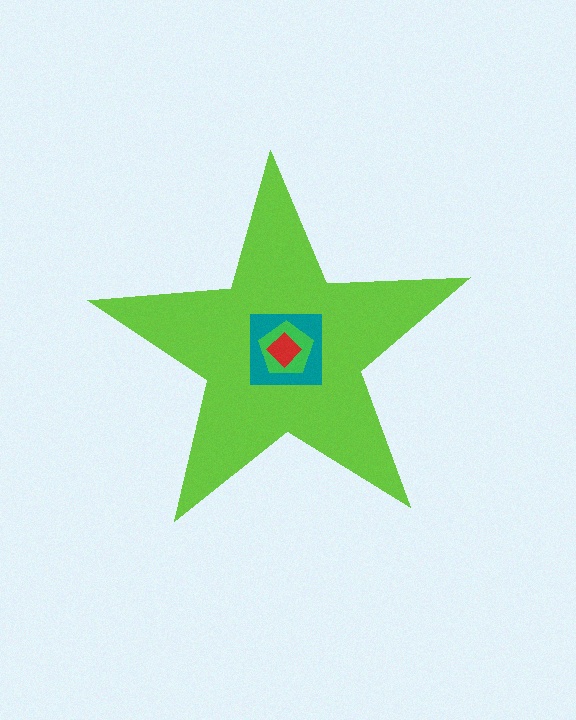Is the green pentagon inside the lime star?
Yes.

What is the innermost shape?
The red diamond.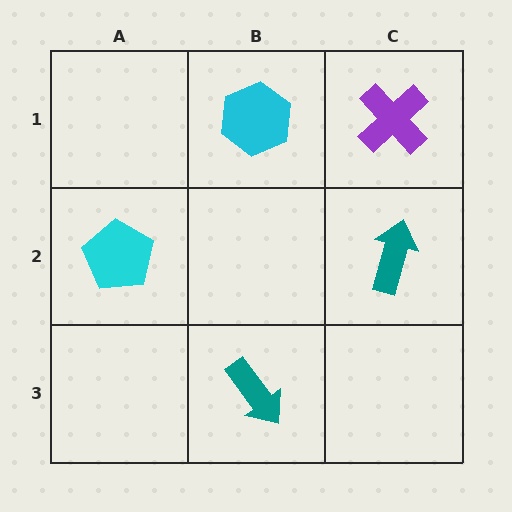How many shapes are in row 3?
1 shape.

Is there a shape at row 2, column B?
No, that cell is empty.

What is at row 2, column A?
A cyan pentagon.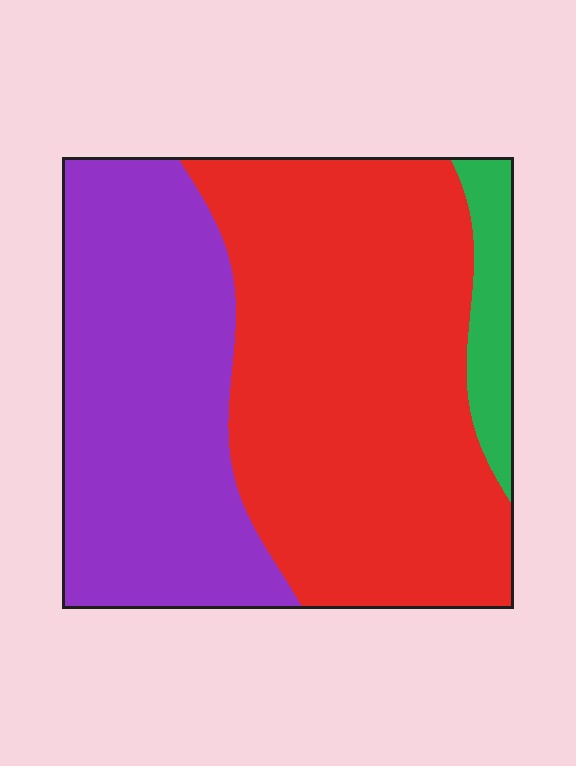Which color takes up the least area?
Green, at roughly 5%.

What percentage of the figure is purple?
Purple takes up about three eighths (3/8) of the figure.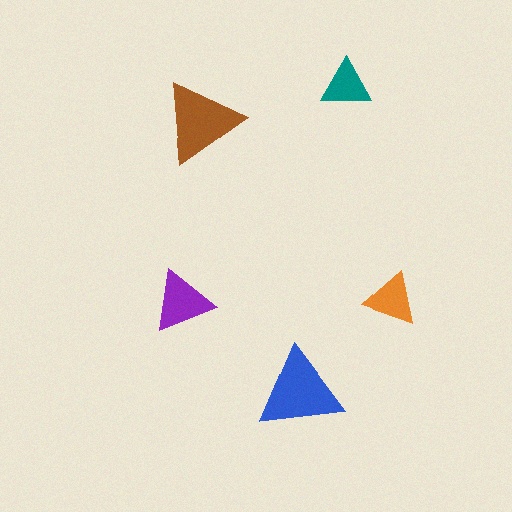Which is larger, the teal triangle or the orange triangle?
The orange one.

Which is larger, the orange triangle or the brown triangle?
The brown one.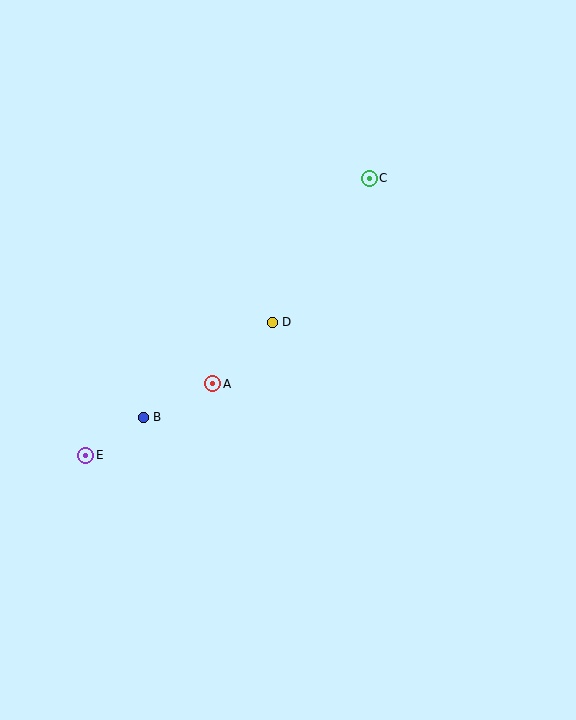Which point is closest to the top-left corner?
Point C is closest to the top-left corner.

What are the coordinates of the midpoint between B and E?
The midpoint between B and E is at (115, 436).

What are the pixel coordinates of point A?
Point A is at (213, 384).